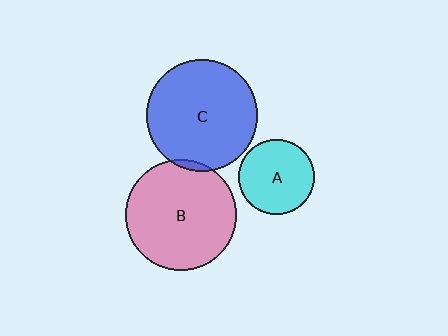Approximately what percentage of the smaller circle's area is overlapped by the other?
Approximately 5%.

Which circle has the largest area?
Circle C (blue).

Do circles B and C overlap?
Yes.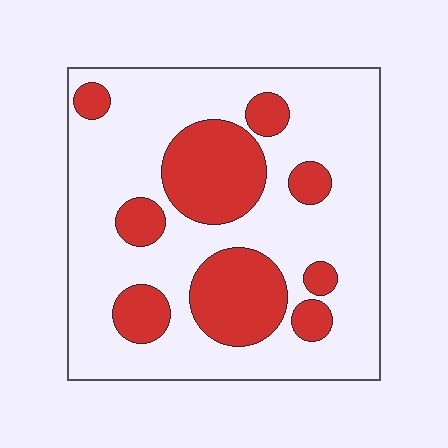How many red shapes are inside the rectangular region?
9.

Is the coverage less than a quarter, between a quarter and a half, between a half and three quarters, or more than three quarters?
Between a quarter and a half.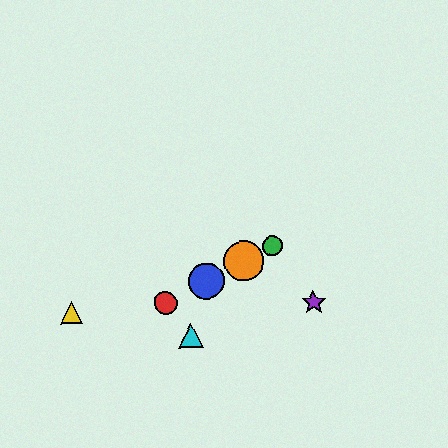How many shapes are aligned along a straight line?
4 shapes (the red circle, the blue circle, the green circle, the orange circle) are aligned along a straight line.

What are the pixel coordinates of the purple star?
The purple star is at (314, 302).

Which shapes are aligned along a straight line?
The red circle, the blue circle, the green circle, the orange circle are aligned along a straight line.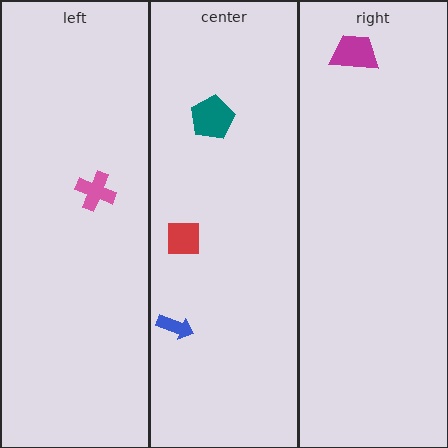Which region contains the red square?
The center region.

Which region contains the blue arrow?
The center region.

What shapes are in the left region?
The pink cross.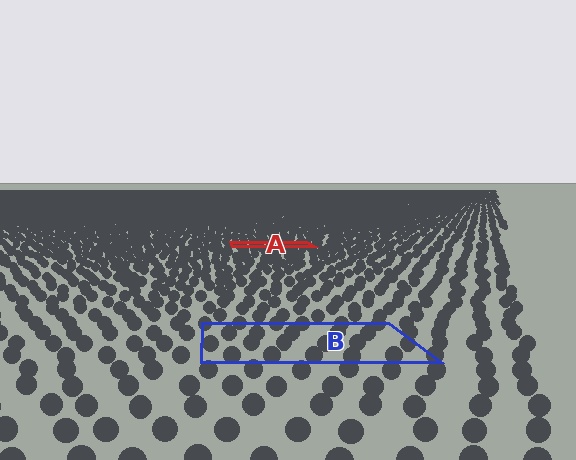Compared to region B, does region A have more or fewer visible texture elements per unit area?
Region A has more texture elements per unit area — they are packed more densely because it is farther away.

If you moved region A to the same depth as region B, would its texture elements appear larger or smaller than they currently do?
They would appear larger. At a closer depth, the same texture elements are projected at a bigger on-screen size.